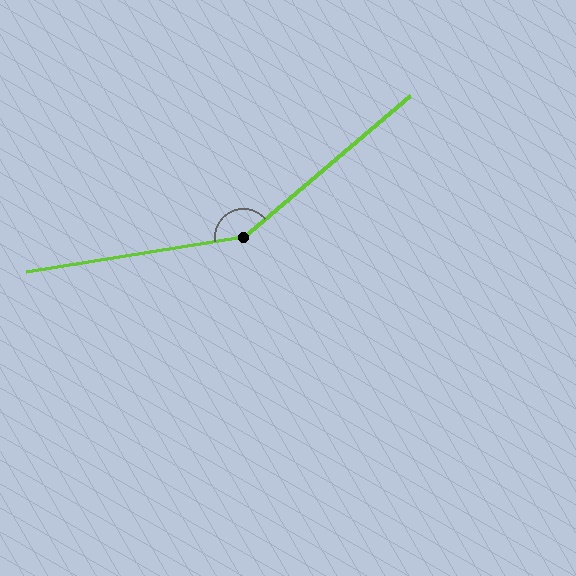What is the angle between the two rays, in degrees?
Approximately 149 degrees.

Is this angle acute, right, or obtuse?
It is obtuse.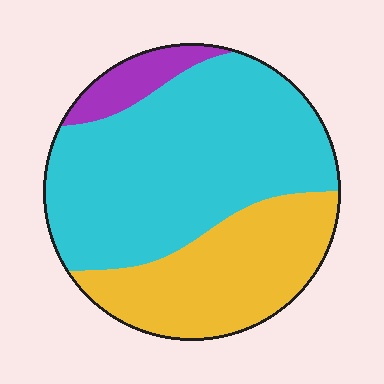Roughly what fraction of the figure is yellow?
Yellow covers 32% of the figure.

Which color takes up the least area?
Purple, at roughly 10%.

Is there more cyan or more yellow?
Cyan.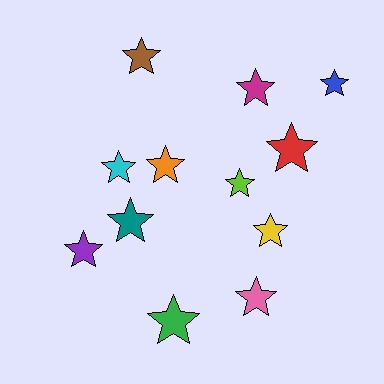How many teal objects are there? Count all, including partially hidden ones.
There is 1 teal object.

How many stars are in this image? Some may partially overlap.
There are 12 stars.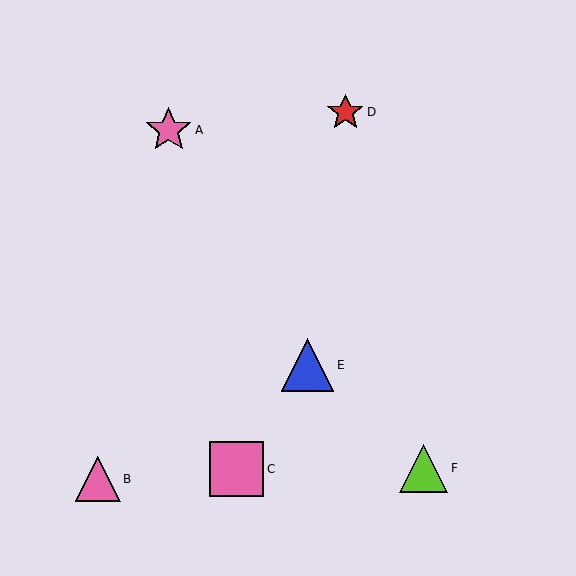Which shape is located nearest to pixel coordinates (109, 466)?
The pink triangle (labeled B) at (98, 479) is nearest to that location.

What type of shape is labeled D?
Shape D is a red star.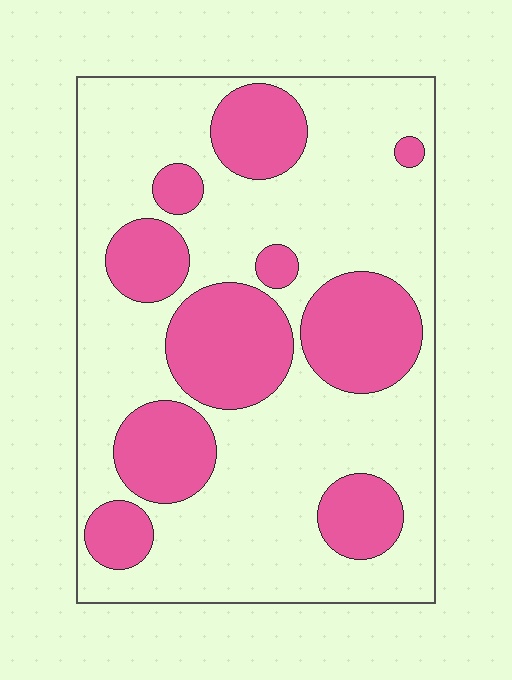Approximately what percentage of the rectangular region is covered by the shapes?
Approximately 30%.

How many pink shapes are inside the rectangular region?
10.